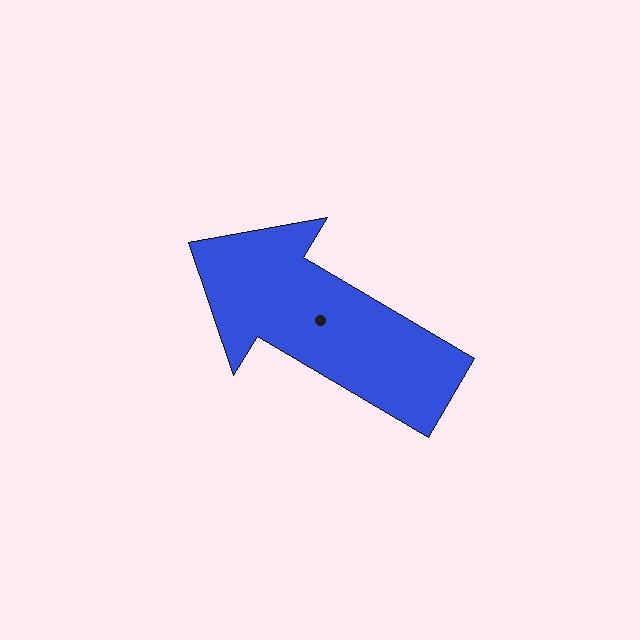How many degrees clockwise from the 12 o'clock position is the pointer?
Approximately 301 degrees.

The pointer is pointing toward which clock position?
Roughly 10 o'clock.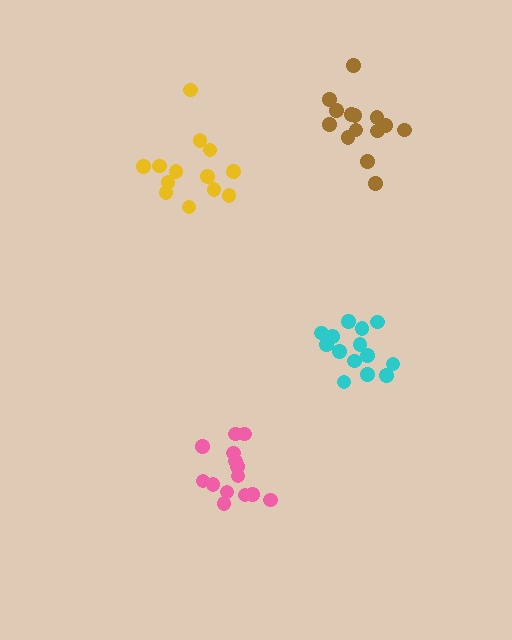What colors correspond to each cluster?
The clusters are colored: brown, pink, yellow, cyan.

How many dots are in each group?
Group 1: 14 dots, Group 2: 14 dots, Group 3: 13 dots, Group 4: 14 dots (55 total).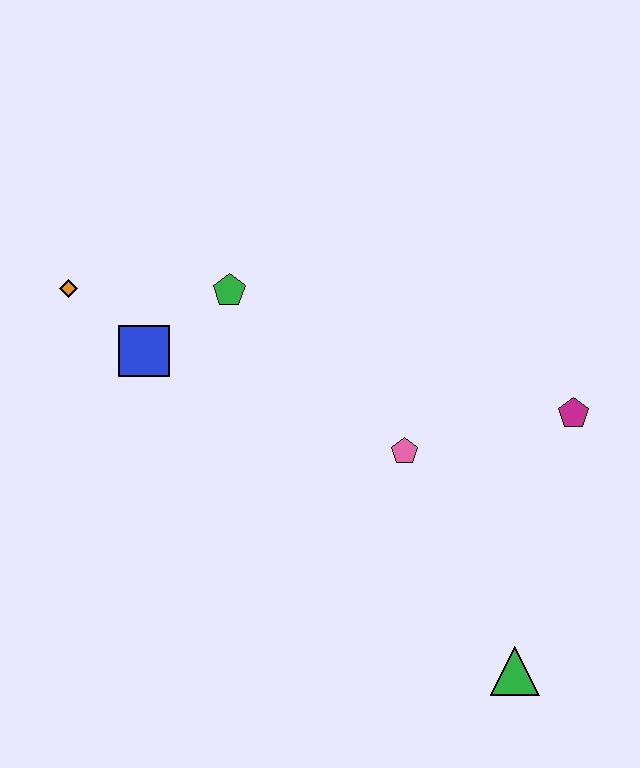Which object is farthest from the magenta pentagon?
The orange diamond is farthest from the magenta pentagon.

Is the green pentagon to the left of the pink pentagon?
Yes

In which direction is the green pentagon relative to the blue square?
The green pentagon is to the right of the blue square.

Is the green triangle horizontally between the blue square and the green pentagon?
No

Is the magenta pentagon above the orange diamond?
No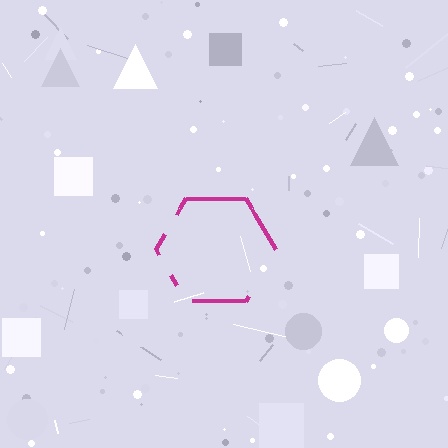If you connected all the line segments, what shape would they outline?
They would outline a hexagon.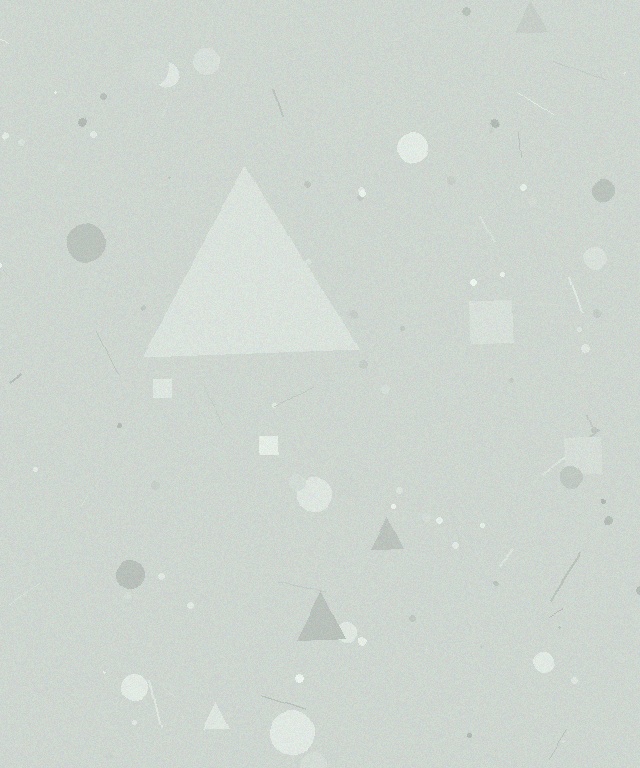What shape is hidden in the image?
A triangle is hidden in the image.